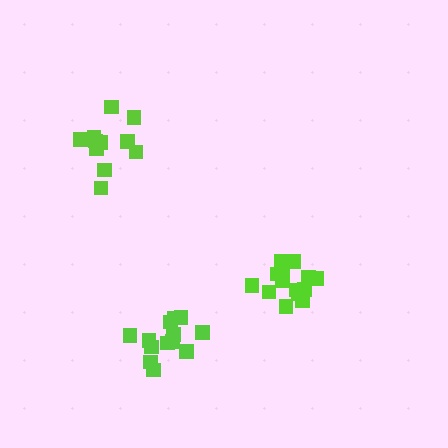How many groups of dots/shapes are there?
There are 3 groups.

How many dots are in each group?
Group 1: 14 dots, Group 2: 11 dots, Group 3: 13 dots (38 total).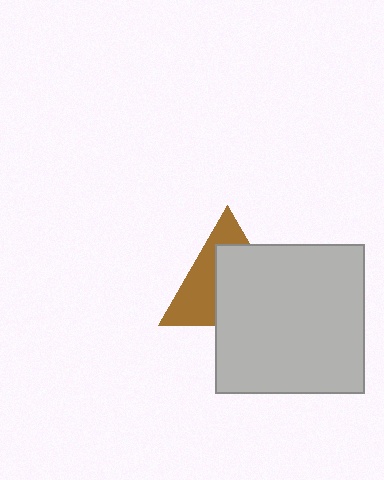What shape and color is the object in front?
The object in front is a light gray square.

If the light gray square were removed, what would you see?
You would see the complete brown triangle.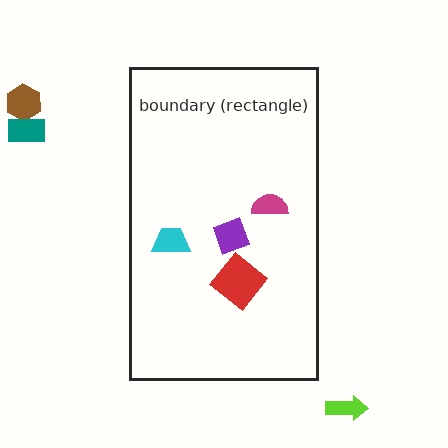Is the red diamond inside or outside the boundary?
Inside.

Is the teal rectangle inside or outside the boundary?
Outside.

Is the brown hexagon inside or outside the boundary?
Outside.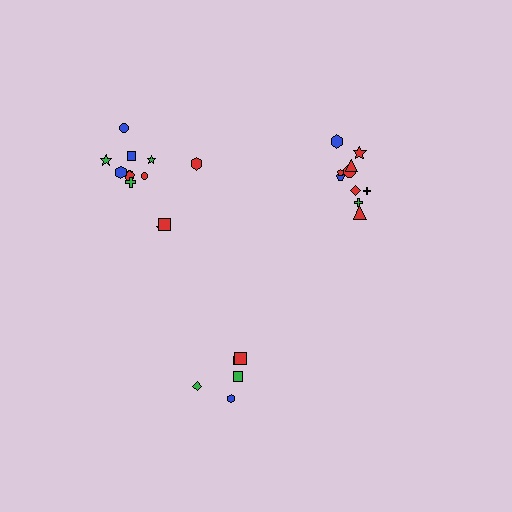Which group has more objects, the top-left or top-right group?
The top-left group.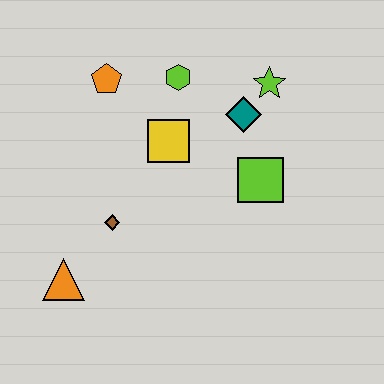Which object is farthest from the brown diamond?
The lime star is farthest from the brown diamond.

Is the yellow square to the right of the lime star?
No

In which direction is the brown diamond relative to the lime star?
The brown diamond is to the left of the lime star.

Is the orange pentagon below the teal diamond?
No